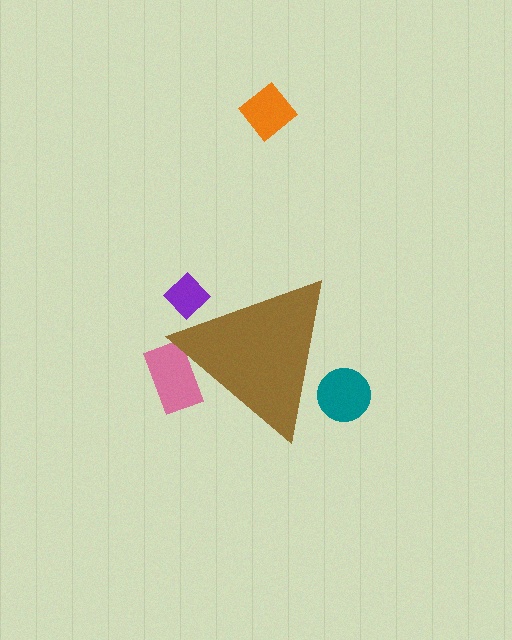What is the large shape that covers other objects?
A brown triangle.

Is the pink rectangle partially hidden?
Yes, the pink rectangle is partially hidden behind the brown triangle.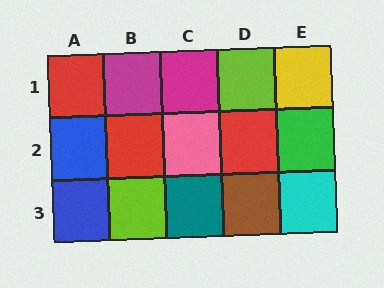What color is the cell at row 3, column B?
Lime.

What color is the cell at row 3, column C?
Teal.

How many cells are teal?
1 cell is teal.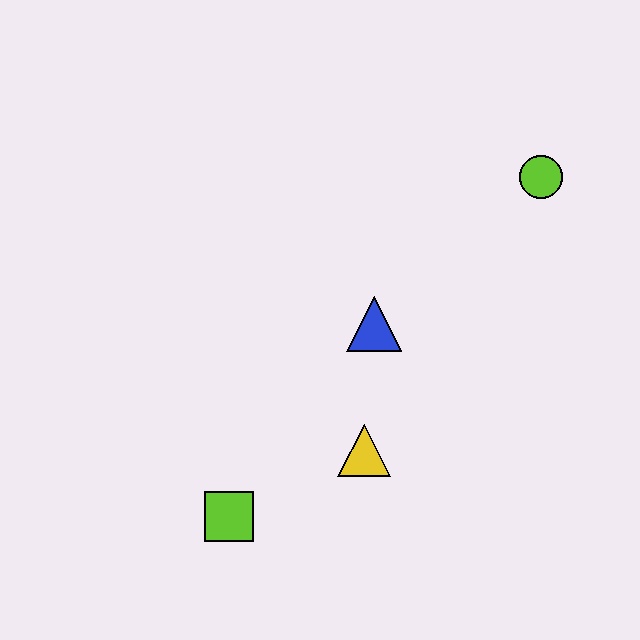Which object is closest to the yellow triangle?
The blue triangle is closest to the yellow triangle.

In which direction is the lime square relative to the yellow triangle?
The lime square is to the left of the yellow triangle.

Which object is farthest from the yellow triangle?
The lime circle is farthest from the yellow triangle.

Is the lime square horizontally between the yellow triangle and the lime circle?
No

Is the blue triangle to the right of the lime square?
Yes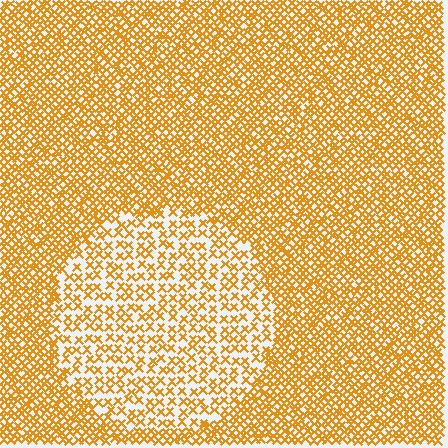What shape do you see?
I see a circle.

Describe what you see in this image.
The image contains small orange elements arranged at two different densities. A circle-shaped region is visible where the elements are less densely packed than the surrounding area.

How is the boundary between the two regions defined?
The boundary is defined by a change in element density (approximately 2.0x ratio). All elements are the same color, size, and shape.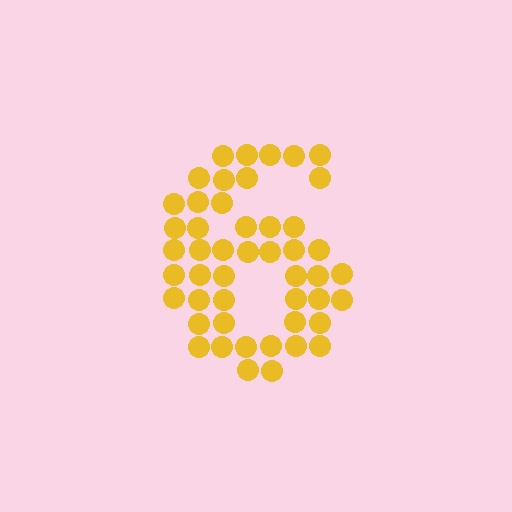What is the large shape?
The large shape is the digit 6.